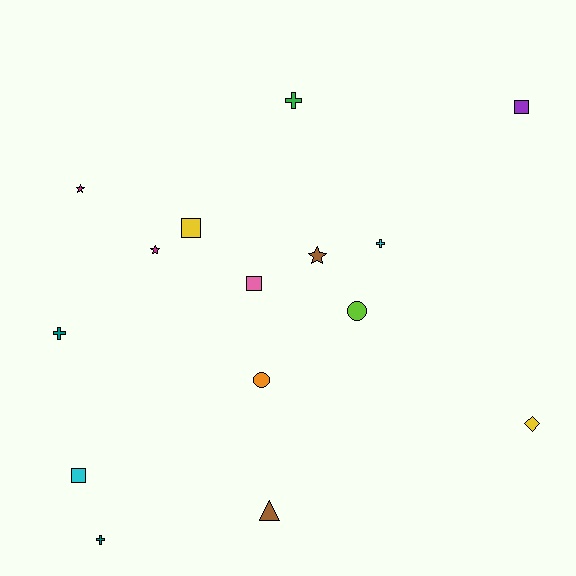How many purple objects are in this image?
There is 1 purple object.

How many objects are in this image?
There are 15 objects.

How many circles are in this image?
There are 2 circles.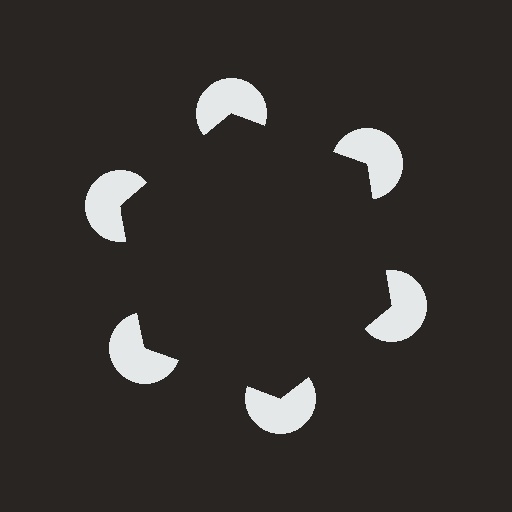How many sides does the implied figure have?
6 sides.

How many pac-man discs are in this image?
There are 6 — one at each vertex of the illusory hexagon.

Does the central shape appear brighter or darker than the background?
It typically appears slightly darker than the background, even though no actual brightness change is drawn.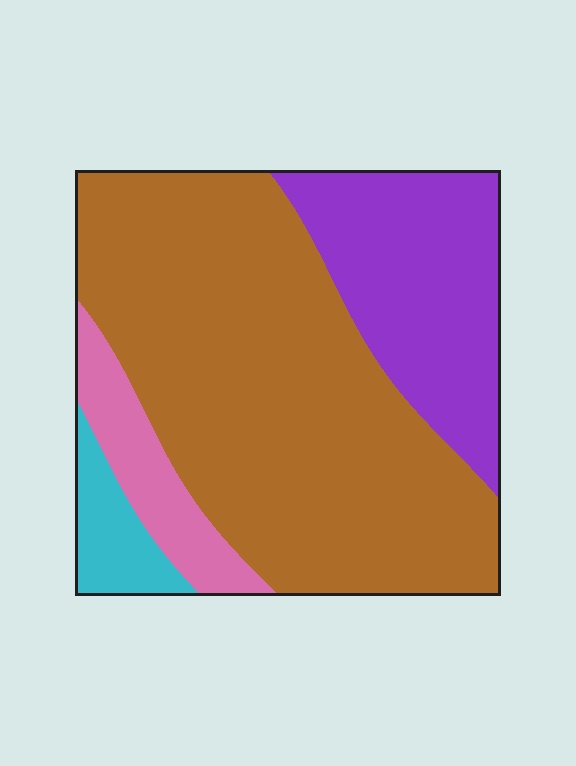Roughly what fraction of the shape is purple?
Purple takes up between a sixth and a third of the shape.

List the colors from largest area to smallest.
From largest to smallest: brown, purple, pink, cyan.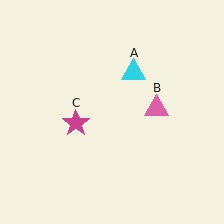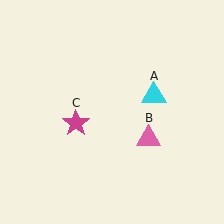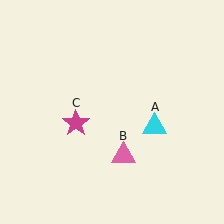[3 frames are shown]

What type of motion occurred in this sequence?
The cyan triangle (object A), pink triangle (object B) rotated clockwise around the center of the scene.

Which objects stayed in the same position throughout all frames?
Magenta star (object C) remained stationary.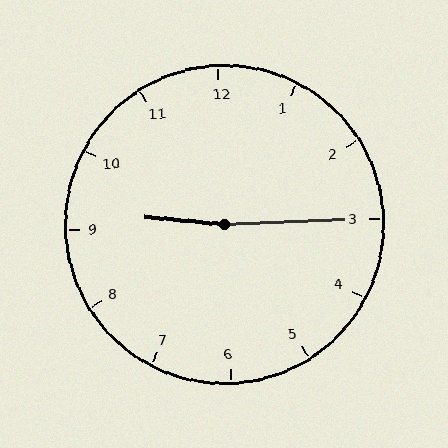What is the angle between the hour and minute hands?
Approximately 172 degrees.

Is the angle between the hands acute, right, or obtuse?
It is obtuse.